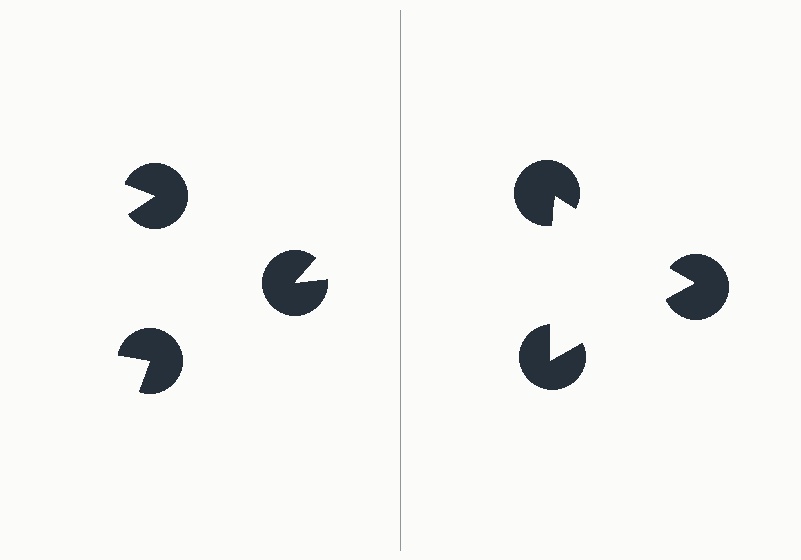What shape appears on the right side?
An illusory triangle.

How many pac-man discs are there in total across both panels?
6 — 3 on each side.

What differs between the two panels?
The pac-man discs are positioned identically on both sides; only the wedge orientations differ. On the right they align to a triangle; on the left they are misaligned.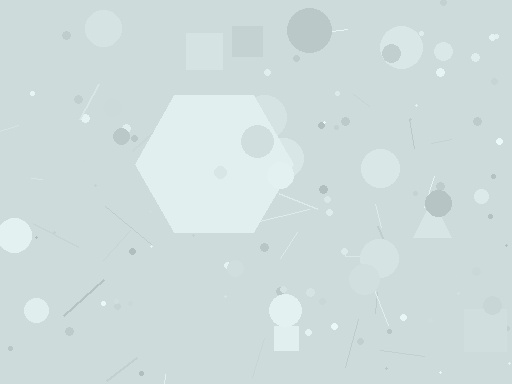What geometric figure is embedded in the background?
A hexagon is embedded in the background.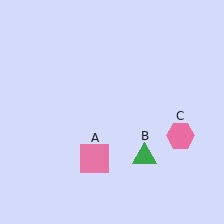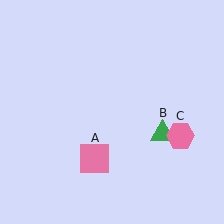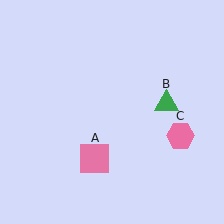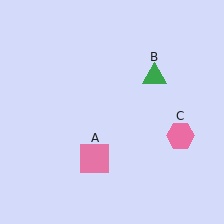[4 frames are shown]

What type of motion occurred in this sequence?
The green triangle (object B) rotated counterclockwise around the center of the scene.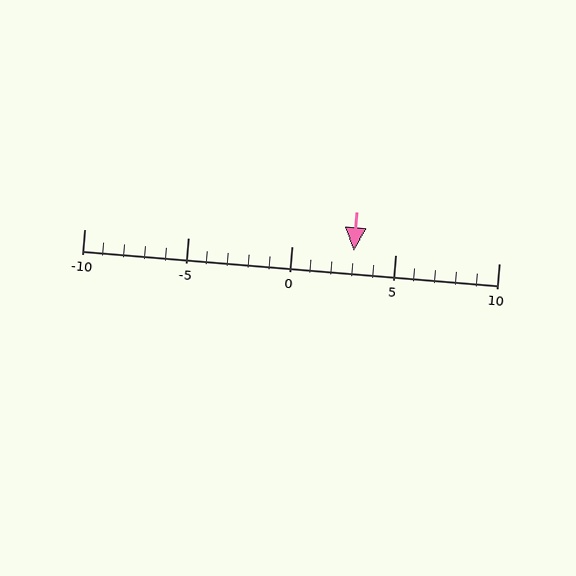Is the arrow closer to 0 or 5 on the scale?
The arrow is closer to 5.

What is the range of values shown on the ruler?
The ruler shows values from -10 to 10.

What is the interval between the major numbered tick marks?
The major tick marks are spaced 5 units apart.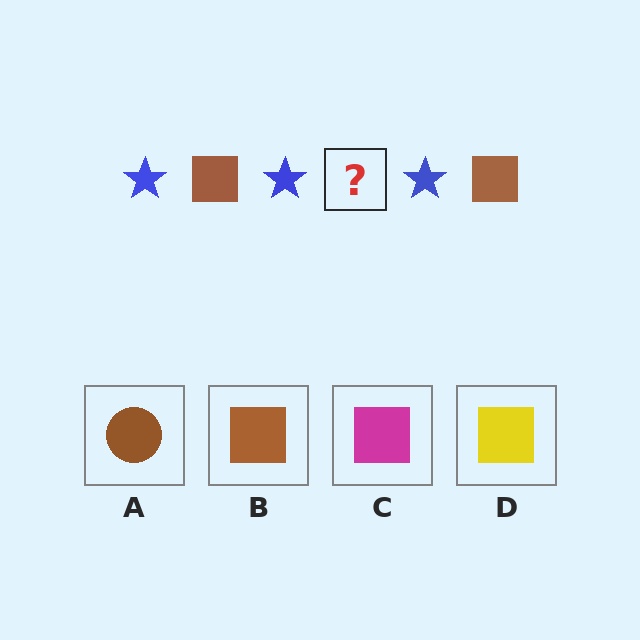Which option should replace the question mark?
Option B.